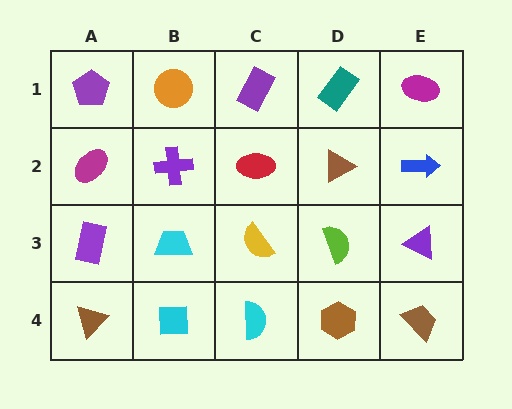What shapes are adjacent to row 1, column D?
A brown triangle (row 2, column D), a purple rectangle (row 1, column C), a magenta ellipse (row 1, column E).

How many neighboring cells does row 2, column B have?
4.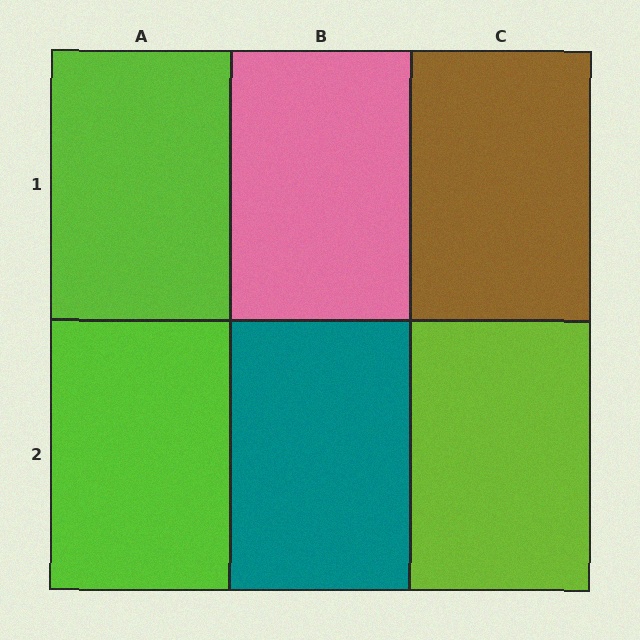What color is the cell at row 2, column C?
Lime.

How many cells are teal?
1 cell is teal.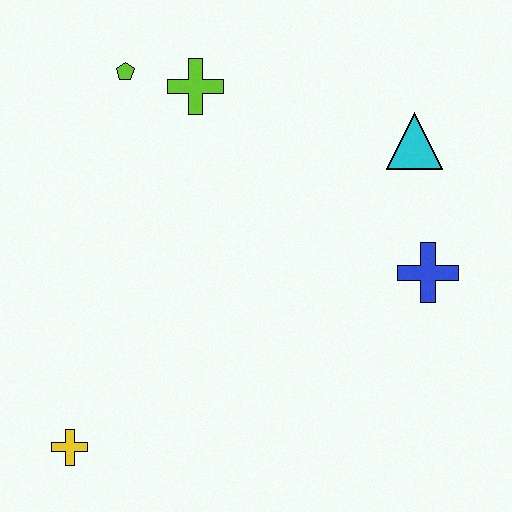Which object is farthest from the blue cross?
The yellow cross is farthest from the blue cross.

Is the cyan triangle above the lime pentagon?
No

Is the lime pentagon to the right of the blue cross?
No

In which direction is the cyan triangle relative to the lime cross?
The cyan triangle is to the right of the lime cross.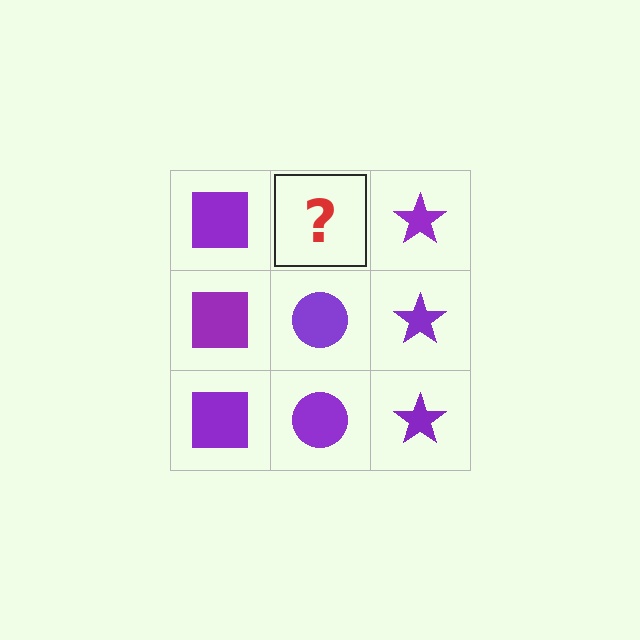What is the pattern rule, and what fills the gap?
The rule is that each column has a consistent shape. The gap should be filled with a purple circle.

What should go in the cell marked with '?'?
The missing cell should contain a purple circle.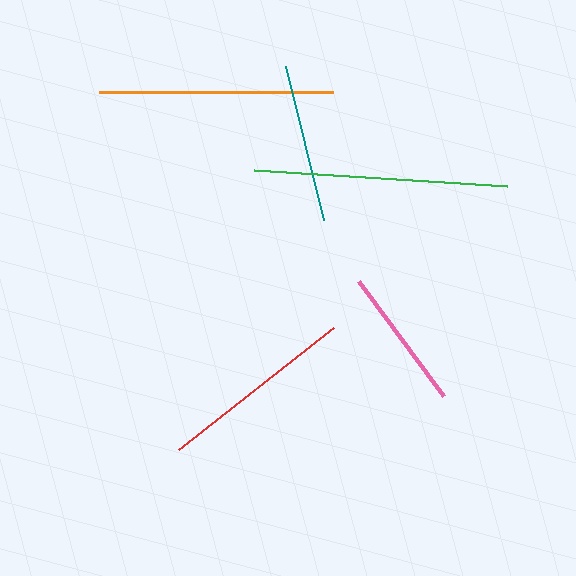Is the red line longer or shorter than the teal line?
The red line is longer than the teal line.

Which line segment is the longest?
The green line is the longest at approximately 253 pixels.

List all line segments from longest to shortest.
From longest to shortest: green, orange, red, teal, pink.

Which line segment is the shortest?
The pink line is the shortest at approximately 144 pixels.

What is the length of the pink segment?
The pink segment is approximately 144 pixels long.